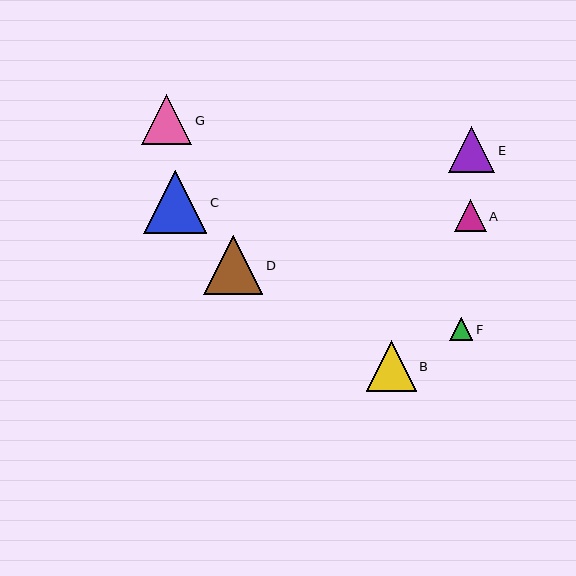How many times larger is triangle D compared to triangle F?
Triangle D is approximately 2.6 times the size of triangle F.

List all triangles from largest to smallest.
From largest to smallest: C, D, G, B, E, A, F.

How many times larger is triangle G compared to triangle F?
Triangle G is approximately 2.2 times the size of triangle F.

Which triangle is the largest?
Triangle C is the largest with a size of approximately 63 pixels.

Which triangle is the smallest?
Triangle F is the smallest with a size of approximately 23 pixels.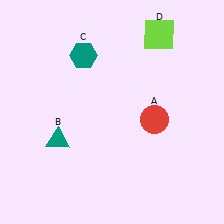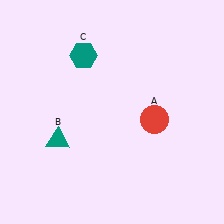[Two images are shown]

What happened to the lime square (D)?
The lime square (D) was removed in Image 2. It was in the top-right area of Image 1.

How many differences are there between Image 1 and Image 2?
There is 1 difference between the two images.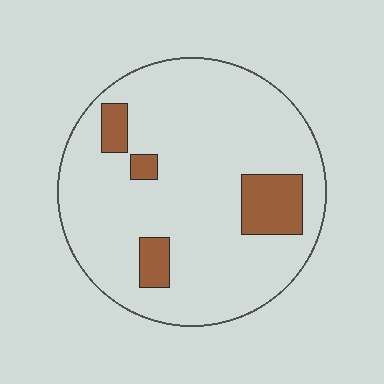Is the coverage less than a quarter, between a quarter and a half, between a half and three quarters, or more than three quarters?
Less than a quarter.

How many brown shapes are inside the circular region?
4.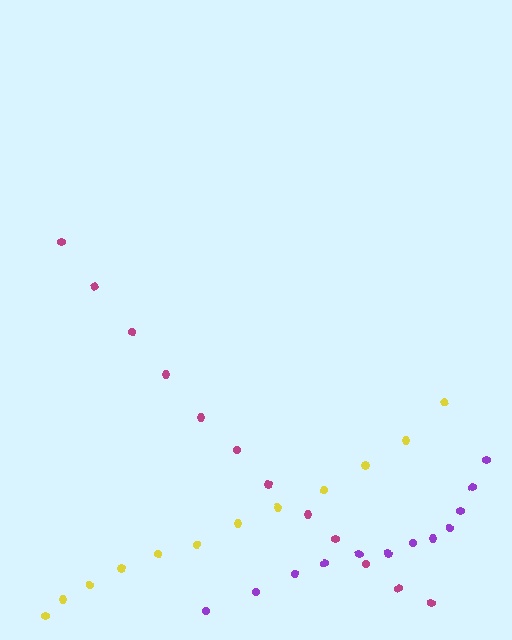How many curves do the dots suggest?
There are 3 distinct paths.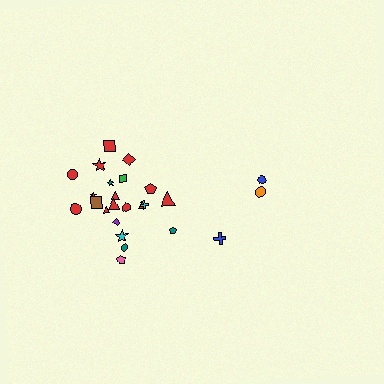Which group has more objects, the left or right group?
The left group.